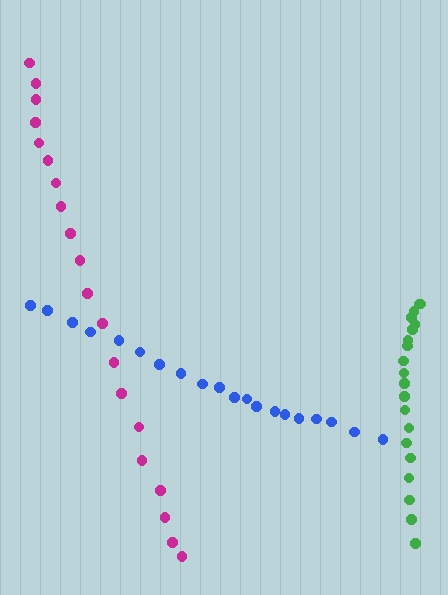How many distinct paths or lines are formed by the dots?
There are 3 distinct paths.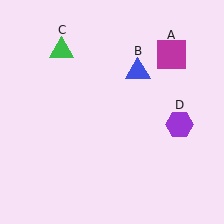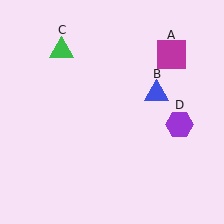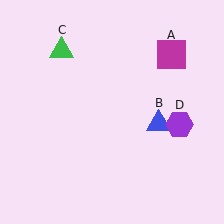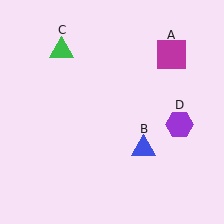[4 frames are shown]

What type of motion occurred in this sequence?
The blue triangle (object B) rotated clockwise around the center of the scene.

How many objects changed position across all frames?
1 object changed position: blue triangle (object B).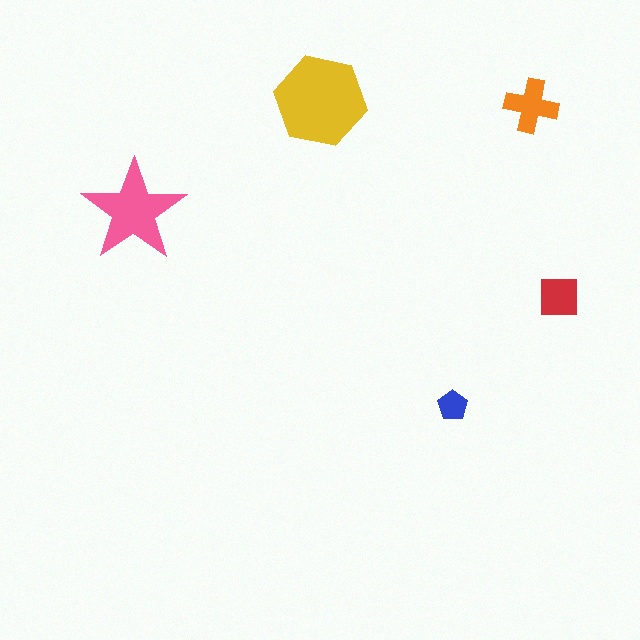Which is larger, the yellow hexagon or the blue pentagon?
The yellow hexagon.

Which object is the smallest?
The blue pentagon.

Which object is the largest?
The yellow hexagon.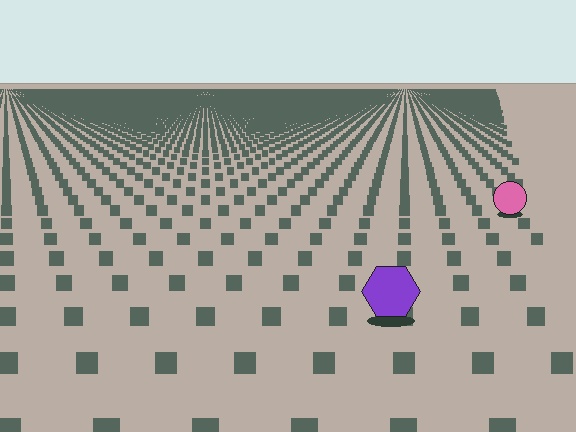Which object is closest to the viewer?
The purple hexagon is closest. The texture marks near it are larger and more spread out.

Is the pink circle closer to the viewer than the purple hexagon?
No. The purple hexagon is closer — you can tell from the texture gradient: the ground texture is coarser near it.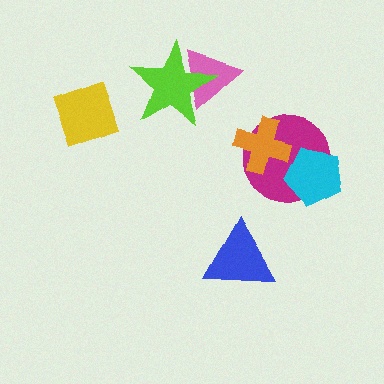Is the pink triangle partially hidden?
Yes, it is partially covered by another shape.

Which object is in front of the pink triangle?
The lime star is in front of the pink triangle.